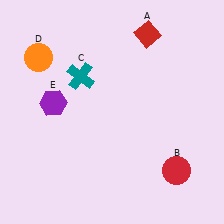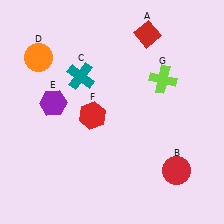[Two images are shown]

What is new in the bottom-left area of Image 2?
A red hexagon (F) was added in the bottom-left area of Image 2.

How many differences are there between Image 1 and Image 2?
There are 2 differences between the two images.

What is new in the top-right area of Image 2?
A lime cross (G) was added in the top-right area of Image 2.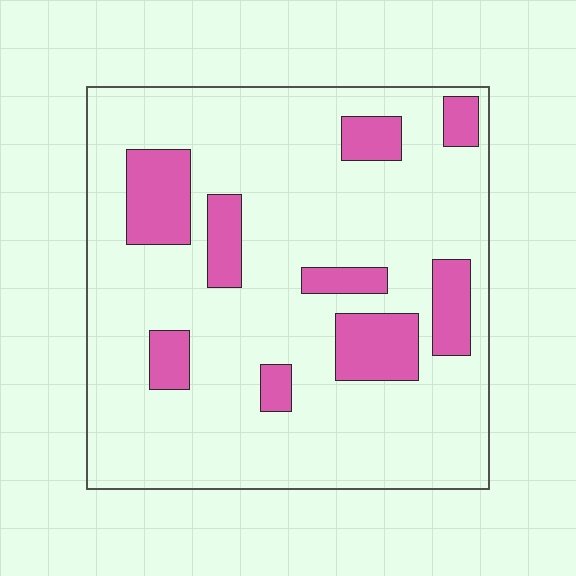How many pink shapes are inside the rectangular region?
9.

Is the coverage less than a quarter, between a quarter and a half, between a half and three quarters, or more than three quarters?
Less than a quarter.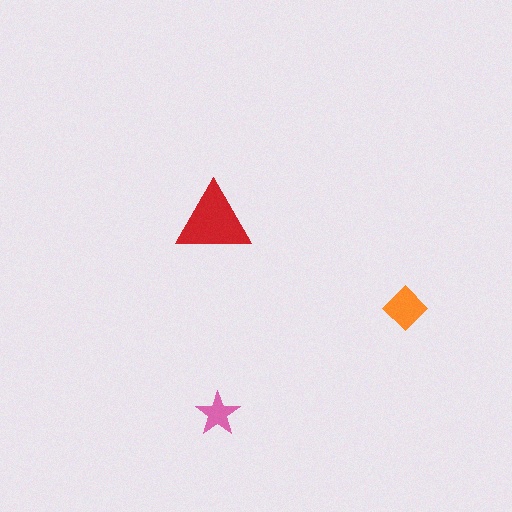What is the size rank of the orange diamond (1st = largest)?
2nd.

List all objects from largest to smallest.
The red triangle, the orange diamond, the pink star.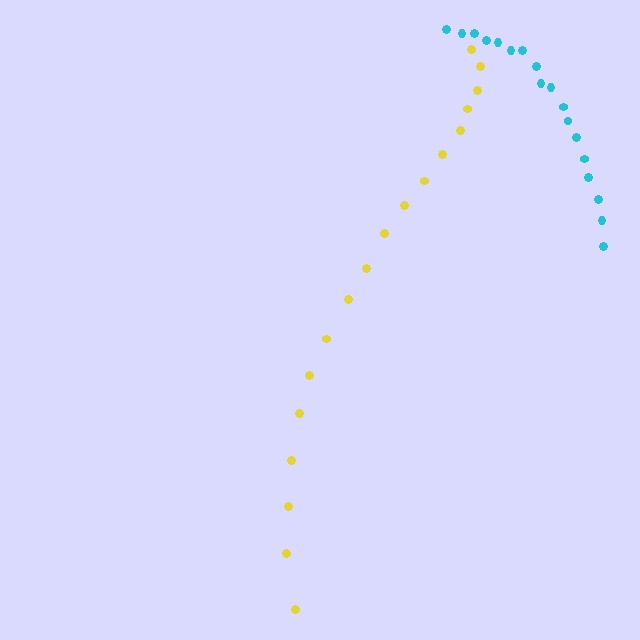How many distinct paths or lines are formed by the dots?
There are 2 distinct paths.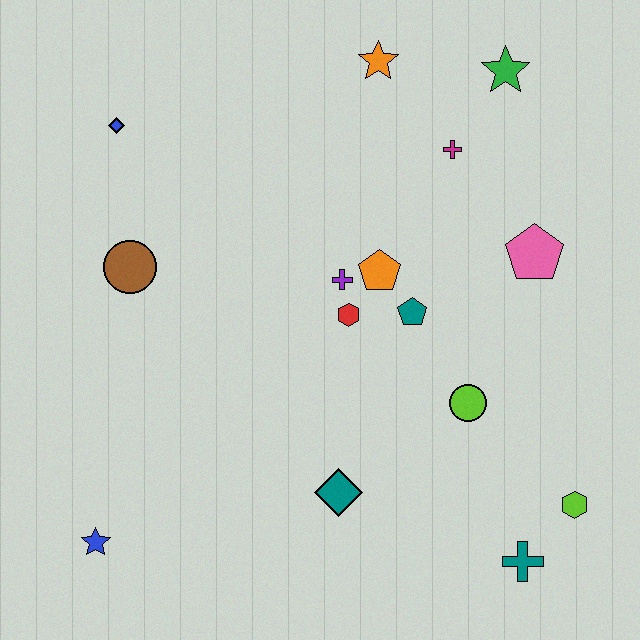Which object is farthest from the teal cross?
The blue diamond is farthest from the teal cross.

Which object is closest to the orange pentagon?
The purple cross is closest to the orange pentagon.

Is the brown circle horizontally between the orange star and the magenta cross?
No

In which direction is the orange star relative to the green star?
The orange star is to the left of the green star.